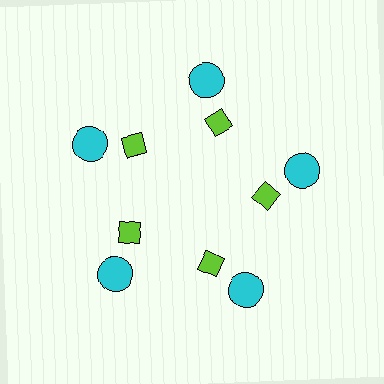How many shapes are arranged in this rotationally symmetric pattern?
There are 10 shapes, arranged in 5 groups of 2.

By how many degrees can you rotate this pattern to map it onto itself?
The pattern maps onto itself every 72 degrees of rotation.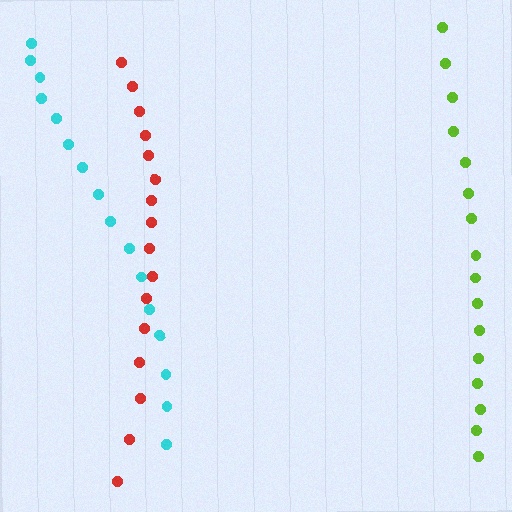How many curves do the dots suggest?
There are 3 distinct paths.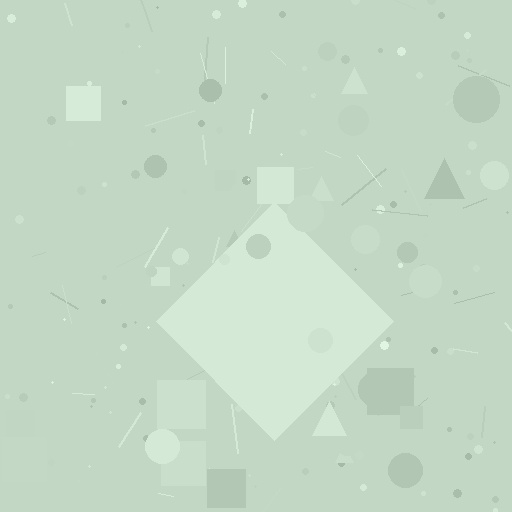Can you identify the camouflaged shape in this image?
The camouflaged shape is a diamond.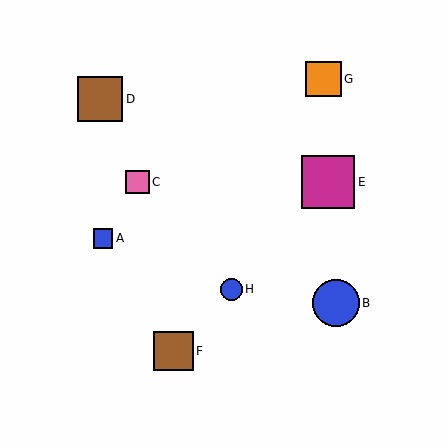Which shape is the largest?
The magenta square (labeled E) is the largest.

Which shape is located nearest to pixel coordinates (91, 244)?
The blue square (labeled A) at (103, 238) is nearest to that location.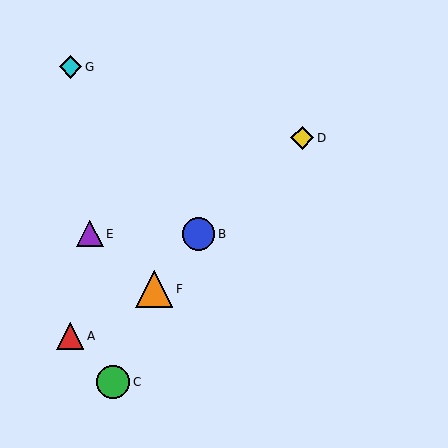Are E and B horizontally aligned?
Yes, both are at y≈234.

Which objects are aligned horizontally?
Objects B, E are aligned horizontally.